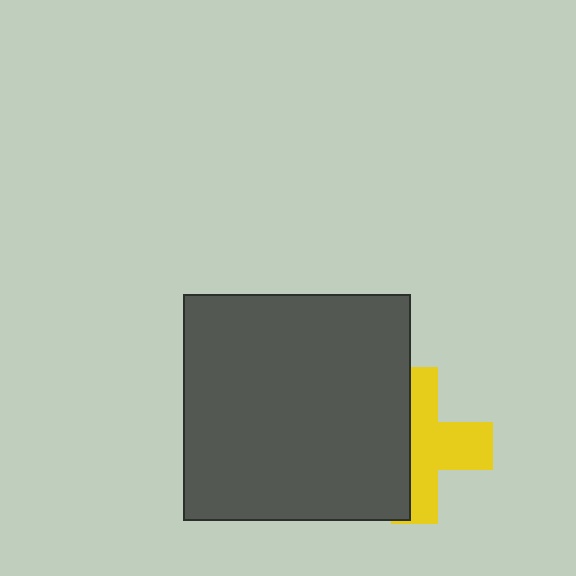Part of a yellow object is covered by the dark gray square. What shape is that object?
It is a cross.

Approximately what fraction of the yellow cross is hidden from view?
Roughly 46% of the yellow cross is hidden behind the dark gray square.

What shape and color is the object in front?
The object in front is a dark gray square.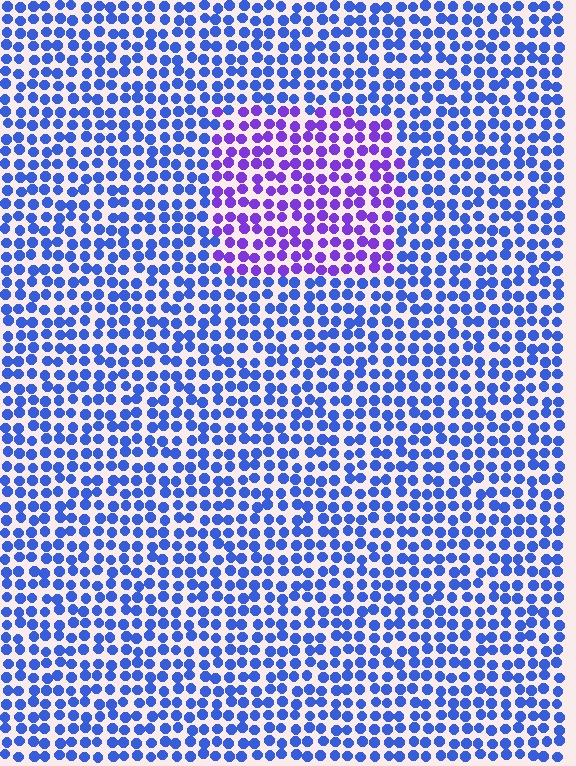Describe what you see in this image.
The image is filled with small blue elements in a uniform arrangement. A rectangle-shaped region is visible where the elements are tinted to a slightly different hue, forming a subtle color boundary.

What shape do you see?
I see a rectangle.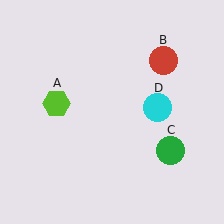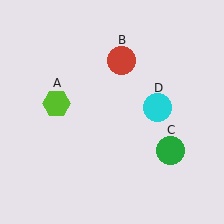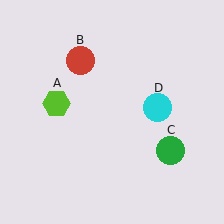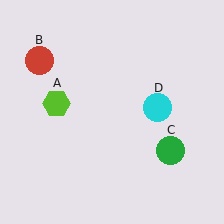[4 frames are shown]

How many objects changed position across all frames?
1 object changed position: red circle (object B).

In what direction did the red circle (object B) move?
The red circle (object B) moved left.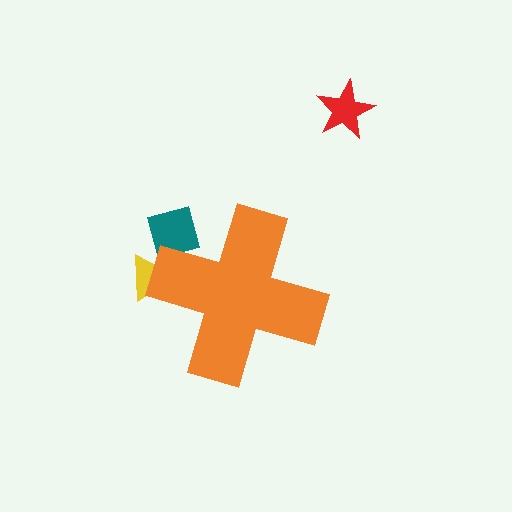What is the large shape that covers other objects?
An orange cross.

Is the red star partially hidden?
No, the red star is fully visible.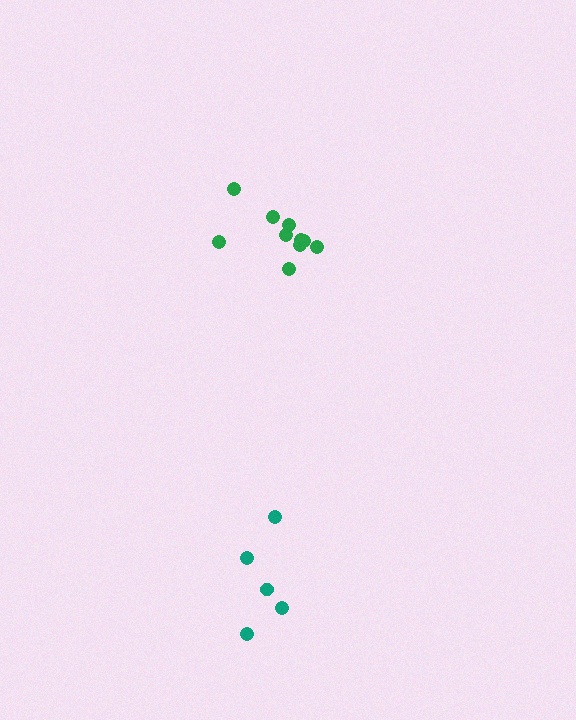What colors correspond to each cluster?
The clusters are colored: green, teal.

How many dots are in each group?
Group 1: 10 dots, Group 2: 5 dots (15 total).